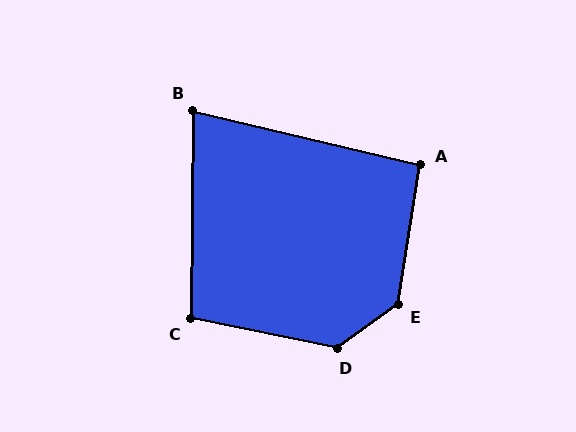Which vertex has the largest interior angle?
E, at approximately 135 degrees.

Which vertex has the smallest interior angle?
B, at approximately 77 degrees.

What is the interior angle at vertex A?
Approximately 95 degrees (approximately right).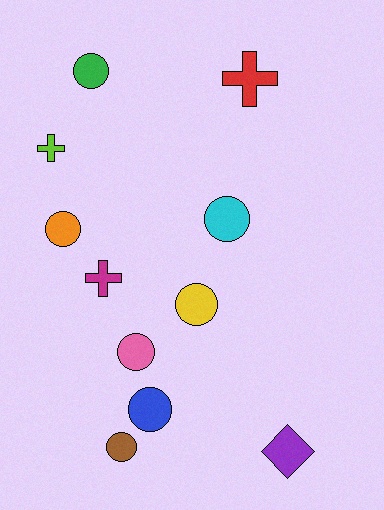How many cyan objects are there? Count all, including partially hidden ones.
There is 1 cyan object.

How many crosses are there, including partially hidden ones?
There are 3 crosses.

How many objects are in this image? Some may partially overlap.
There are 11 objects.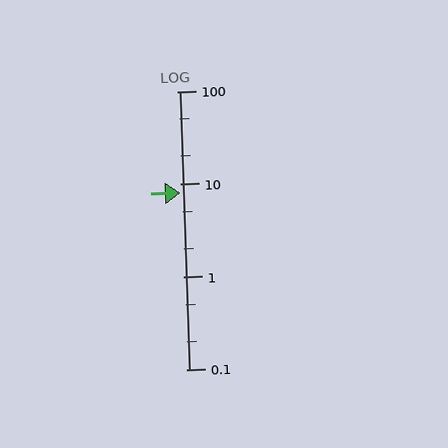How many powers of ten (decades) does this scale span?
The scale spans 3 decades, from 0.1 to 100.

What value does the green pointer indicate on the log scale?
The pointer indicates approximately 8.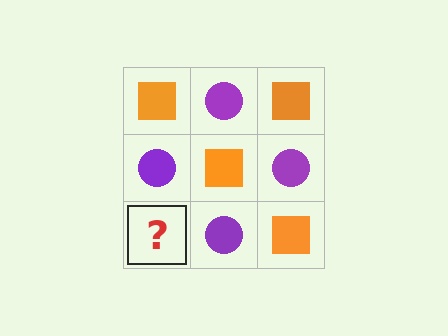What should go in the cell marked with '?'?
The missing cell should contain an orange square.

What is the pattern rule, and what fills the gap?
The rule is that it alternates orange square and purple circle in a checkerboard pattern. The gap should be filled with an orange square.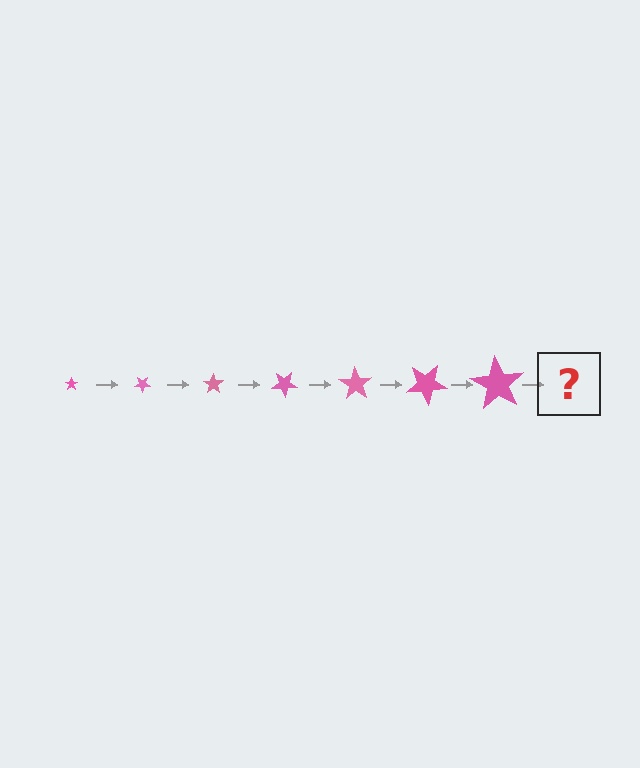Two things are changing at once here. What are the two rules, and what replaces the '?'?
The two rules are that the star grows larger each step and it rotates 35 degrees each step. The '?' should be a star, larger than the previous one and rotated 245 degrees from the start.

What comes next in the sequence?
The next element should be a star, larger than the previous one and rotated 245 degrees from the start.